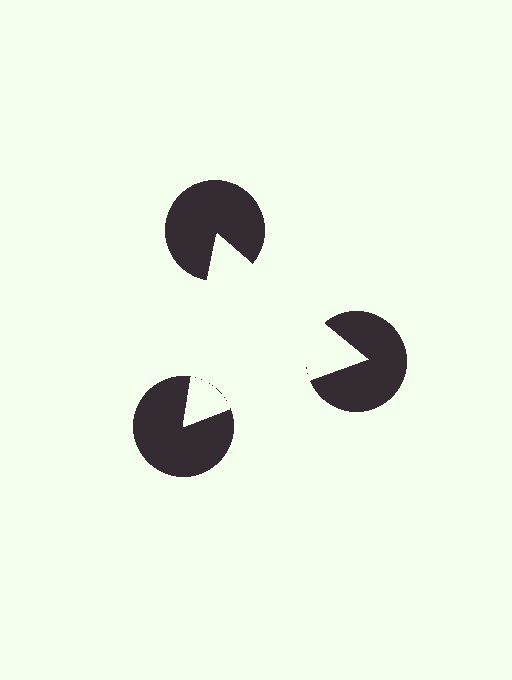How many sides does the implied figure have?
3 sides.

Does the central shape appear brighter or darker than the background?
It typically appears slightly brighter than the background, even though no actual brightness change is drawn.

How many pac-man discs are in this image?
There are 3 — one at each vertex of the illusory triangle.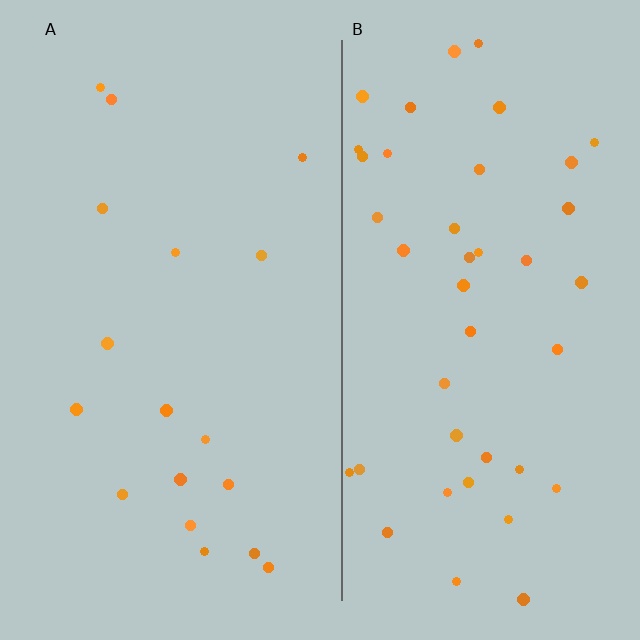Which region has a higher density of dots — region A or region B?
B (the right).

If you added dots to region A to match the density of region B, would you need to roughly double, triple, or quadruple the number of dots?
Approximately double.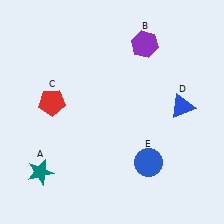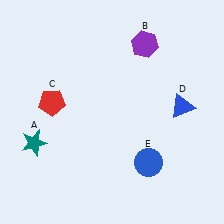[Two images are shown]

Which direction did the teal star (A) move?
The teal star (A) moved up.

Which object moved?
The teal star (A) moved up.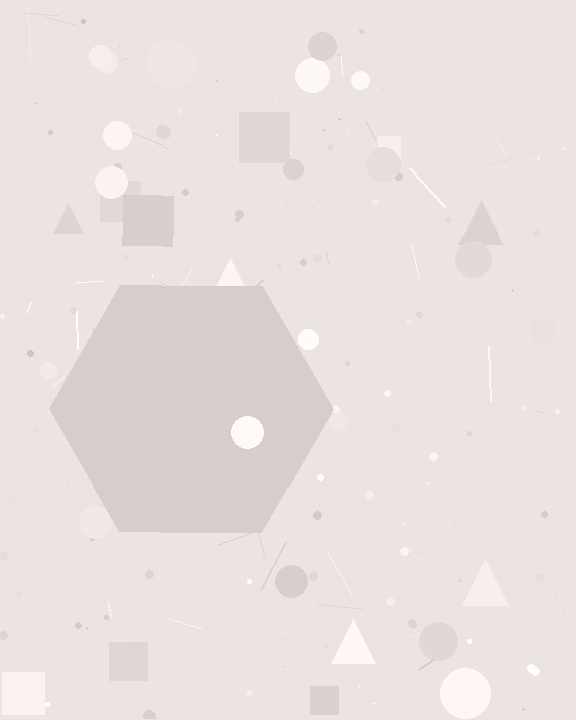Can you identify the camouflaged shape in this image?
The camouflaged shape is a hexagon.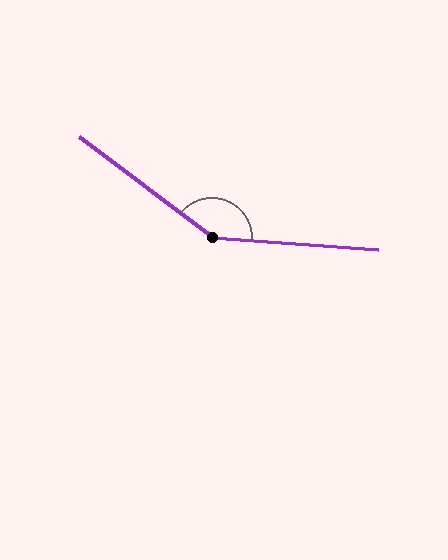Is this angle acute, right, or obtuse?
It is obtuse.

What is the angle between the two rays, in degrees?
Approximately 147 degrees.